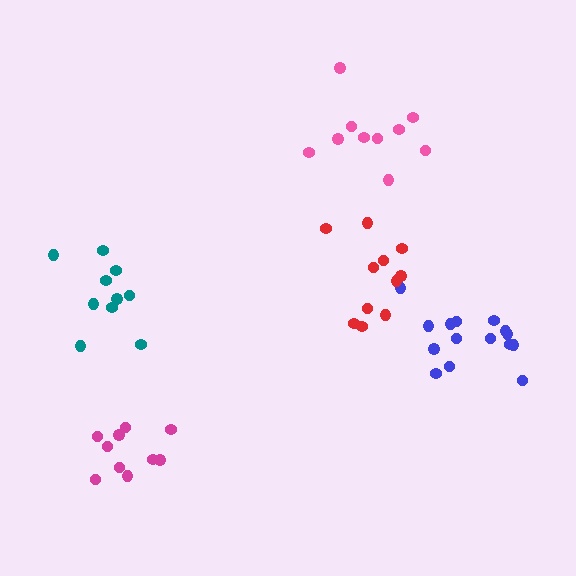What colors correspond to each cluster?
The clusters are colored: teal, blue, pink, red, magenta.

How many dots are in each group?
Group 1: 10 dots, Group 2: 15 dots, Group 3: 10 dots, Group 4: 11 dots, Group 5: 10 dots (56 total).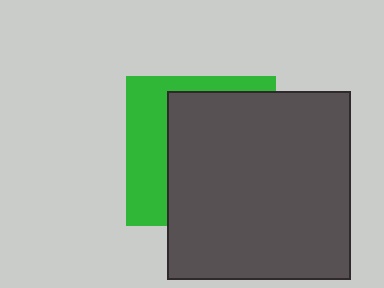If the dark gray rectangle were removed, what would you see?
You would see the complete green square.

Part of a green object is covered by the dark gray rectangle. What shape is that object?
It is a square.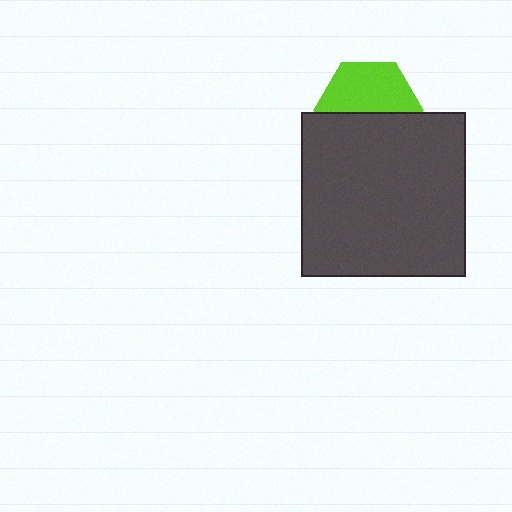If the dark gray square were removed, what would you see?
You would see the complete lime hexagon.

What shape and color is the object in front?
The object in front is a dark gray square.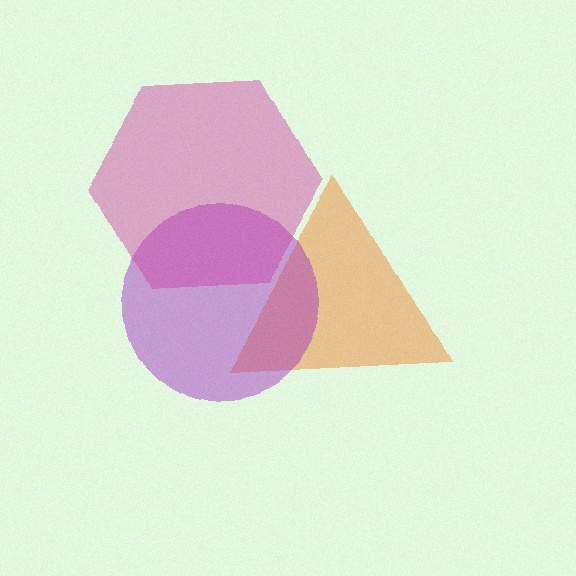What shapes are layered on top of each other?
The layered shapes are: an orange triangle, a purple circle, a magenta hexagon.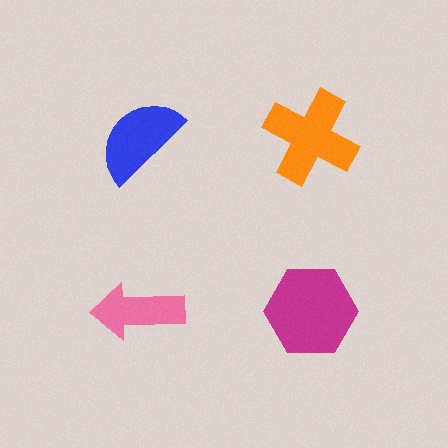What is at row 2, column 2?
A magenta hexagon.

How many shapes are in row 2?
2 shapes.